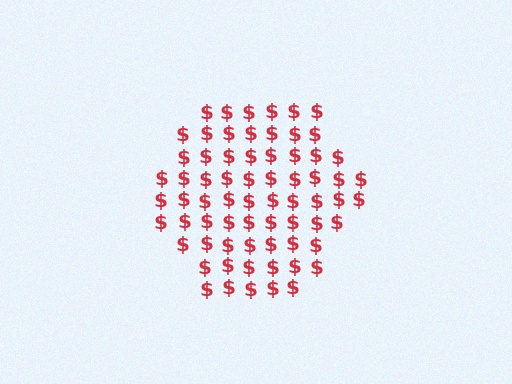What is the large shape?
The large shape is a hexagon.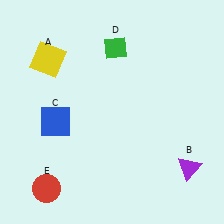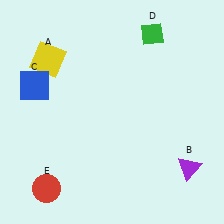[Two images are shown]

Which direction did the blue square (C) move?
The blue square (C) moved up.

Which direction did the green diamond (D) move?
The green diamond (D) moved right.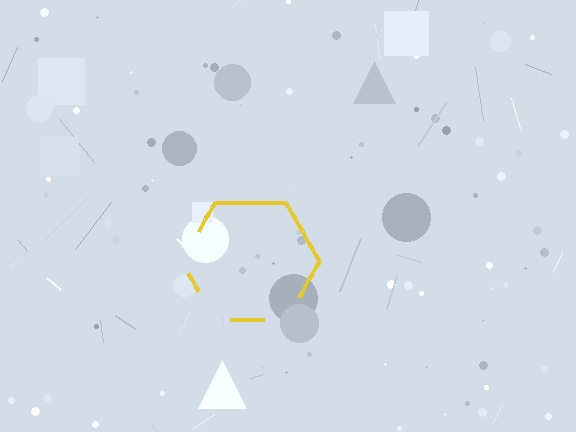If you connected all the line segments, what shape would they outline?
They would outline a hexagon.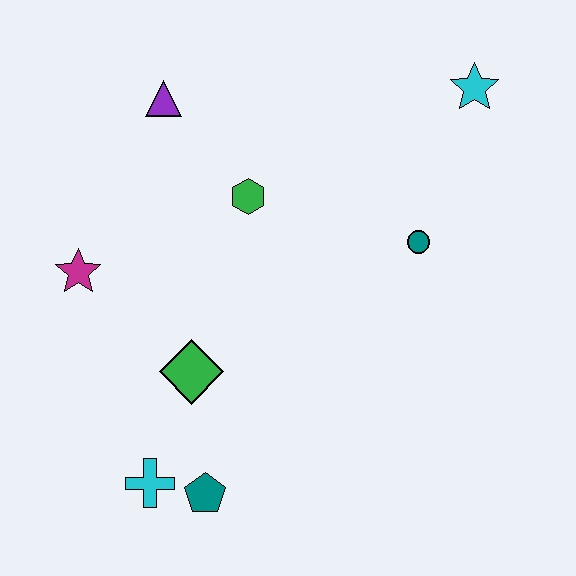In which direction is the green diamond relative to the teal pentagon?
The green diamond is above the teal pentagon.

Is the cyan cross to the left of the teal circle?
Yes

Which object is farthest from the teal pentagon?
The cyan star is farthest from the teal pentagon.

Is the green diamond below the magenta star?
Yes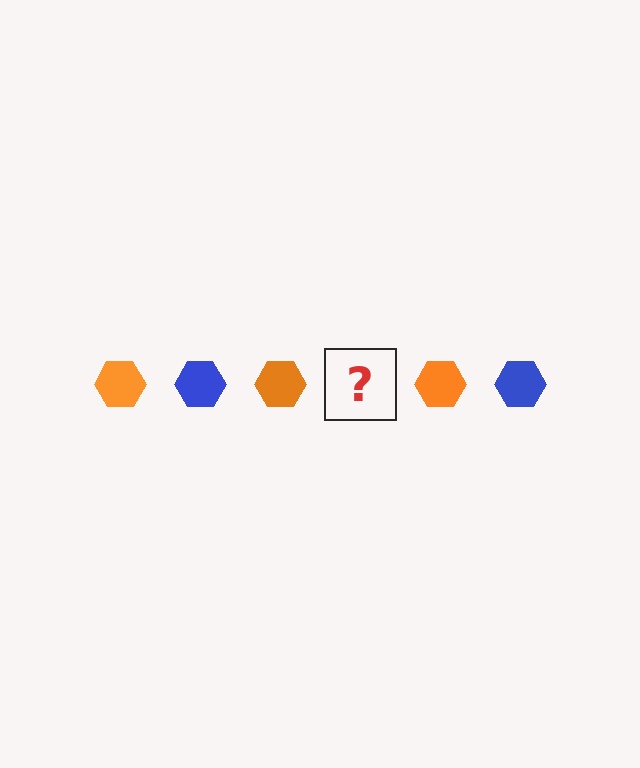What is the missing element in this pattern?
The missing element is a blue hexagon.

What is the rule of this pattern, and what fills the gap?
The rule is that the pattern cycles through orange, blue hexagons. The gap should be filled with a blue hexagon.